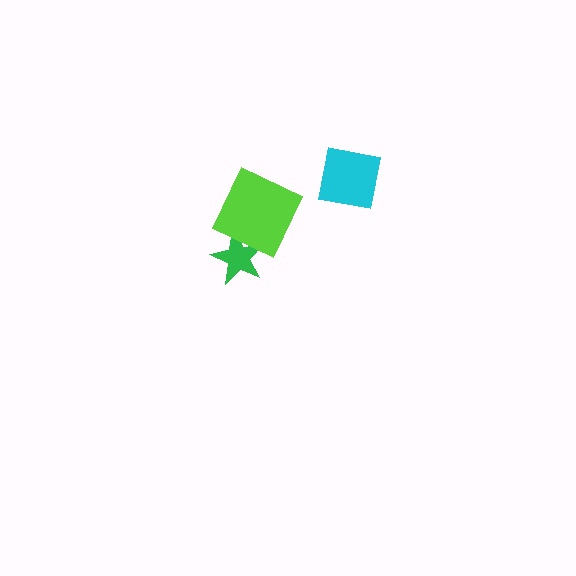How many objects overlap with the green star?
1 object overlaps with the green star.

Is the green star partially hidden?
Yes, it is partially covered by another shape.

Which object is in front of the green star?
The lime diamond is in front of the green star.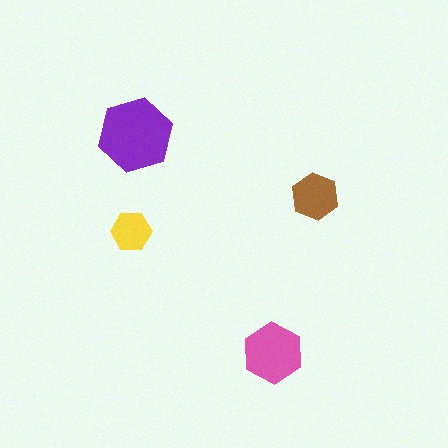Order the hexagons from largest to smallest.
the purple one, the pink one, the brown one, the yellow one.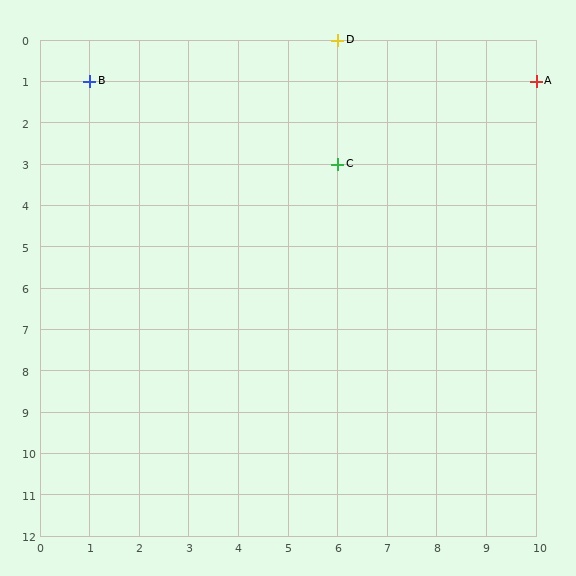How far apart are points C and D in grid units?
Points C and D are 3 rows apart.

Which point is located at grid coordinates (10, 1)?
Point A is at (10, 1).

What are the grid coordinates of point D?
Point D is at grid coordinates (6, 0).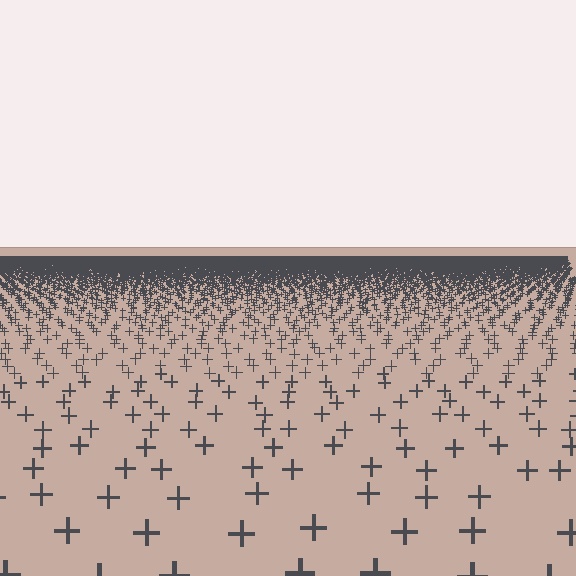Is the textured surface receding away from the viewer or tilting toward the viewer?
The surface is receding away from the viewer. Texture elements get smaller and denser toward the top.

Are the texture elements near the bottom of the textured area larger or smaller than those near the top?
Larger. Near the bottom, elements are closer to the viewer and appear at a bigger on-screen size.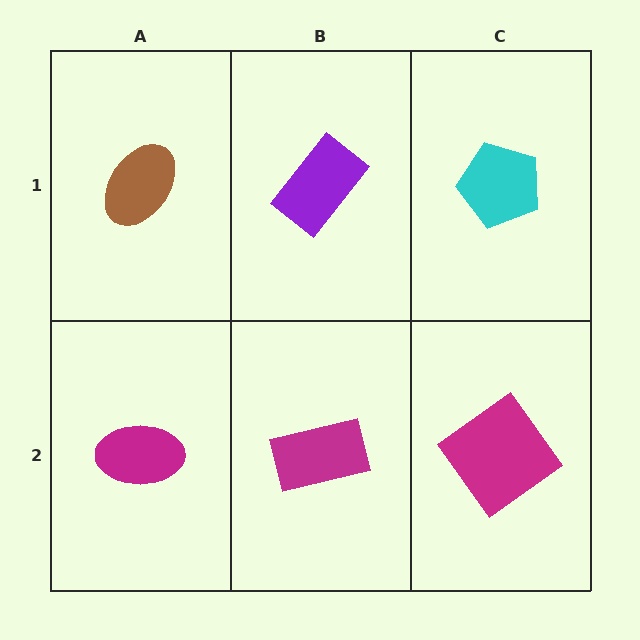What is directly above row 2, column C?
A cyan pentagon.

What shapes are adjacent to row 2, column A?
A brown ellipse (row 1, column A), a magenta rectangle (row 2, column B).